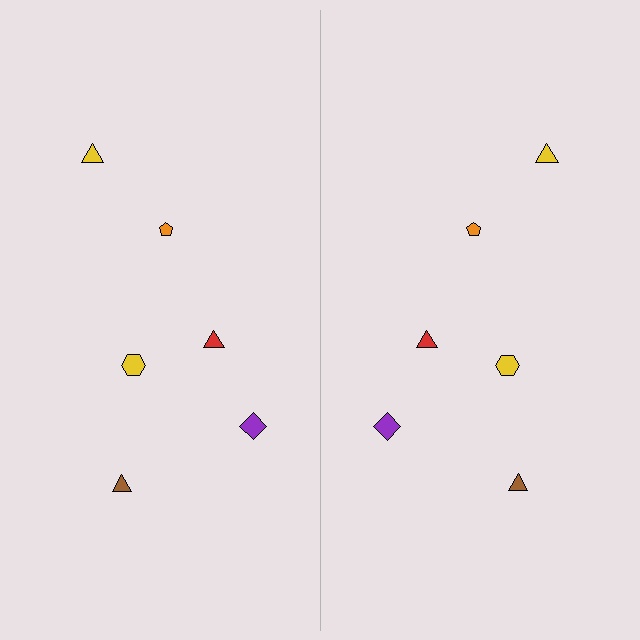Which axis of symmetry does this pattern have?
The pattern has a vertical axis of symmetry running through the center of the image.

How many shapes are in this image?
There are 12 shapes in this image.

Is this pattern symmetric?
Yes, this pattern has bilateral (reflection) symmetry.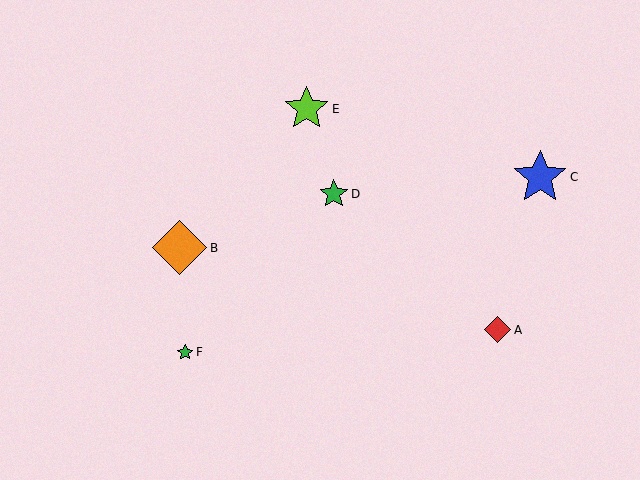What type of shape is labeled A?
Shape A is a red diamond.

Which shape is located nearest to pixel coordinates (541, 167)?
The blue star (labeled C) at (540, 177) is nearest to that location.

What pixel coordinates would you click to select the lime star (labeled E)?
Click at (307, 109) to select the lime star E.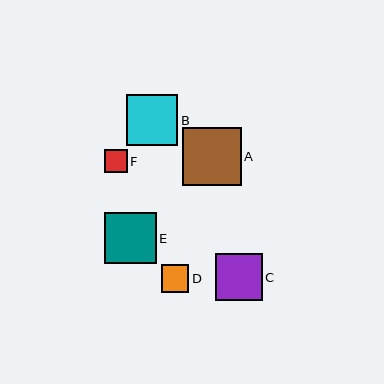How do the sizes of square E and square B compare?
Square E and square B are approximately the same size.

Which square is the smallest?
Square F is the smallest with a size of approximately 23 pixels.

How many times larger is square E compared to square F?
Square E is approximately 2.3 times the size of square F.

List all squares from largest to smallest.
From largest to smallest: A, E, B, C, D, F.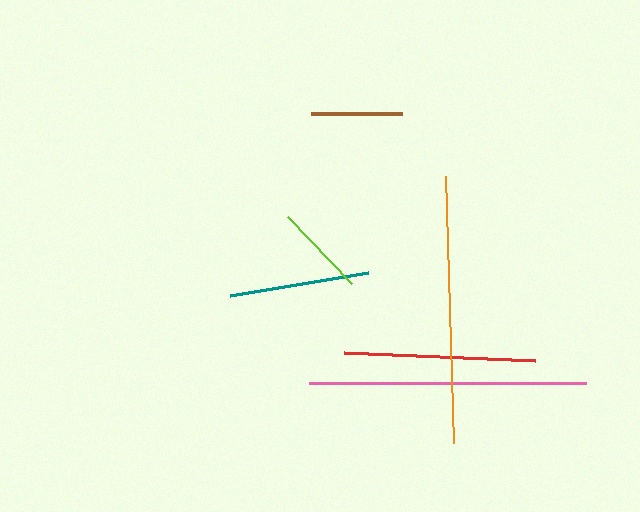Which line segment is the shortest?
The brown line is the shortest at approximately 91 pixels.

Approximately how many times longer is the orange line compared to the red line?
The orange line is approximately 1.4 times the length of the red line.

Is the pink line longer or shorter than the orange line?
The pink line is longer than the orange line.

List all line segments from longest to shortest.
From longest to shortest: pink, orange, red, teal, lime, brown.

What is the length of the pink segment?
The pink segment is approximately 277 pixels long.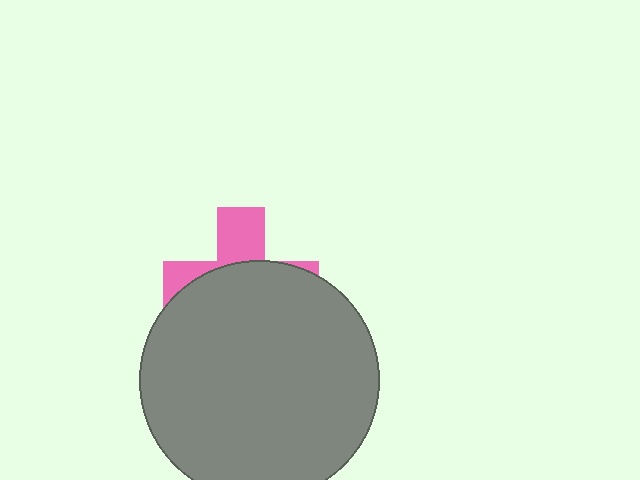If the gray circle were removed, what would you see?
You would see the complete pink cross.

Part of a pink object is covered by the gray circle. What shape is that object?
It is a cross.